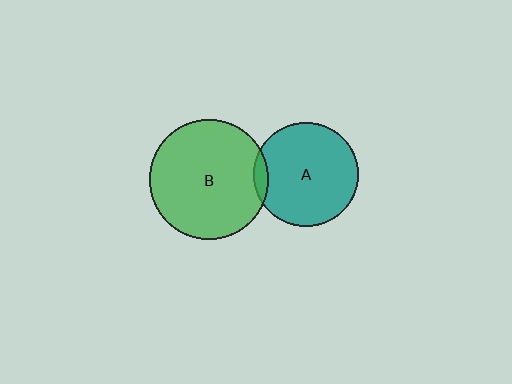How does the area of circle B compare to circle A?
Approximately 1.3 times.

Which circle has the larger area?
Circle B (green).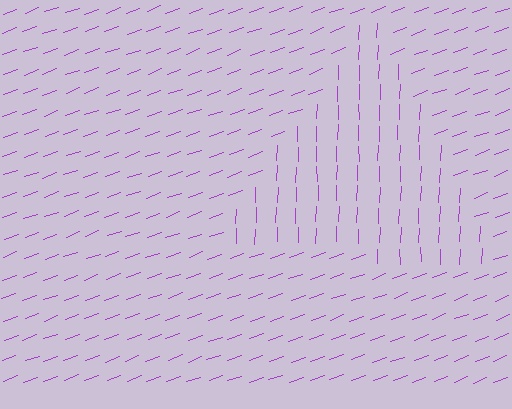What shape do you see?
I see a triangle.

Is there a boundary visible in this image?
Yes, there is a texture boundary formed by a change in line orientation.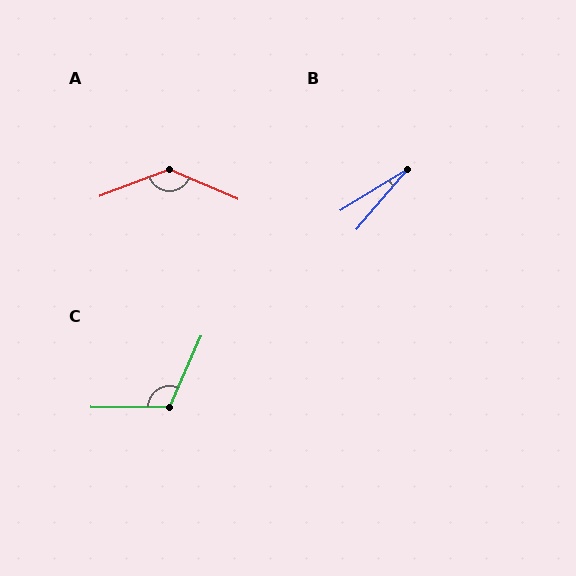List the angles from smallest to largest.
B (18°), C (114°), A (136°).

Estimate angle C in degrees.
Approximately 114 degrees.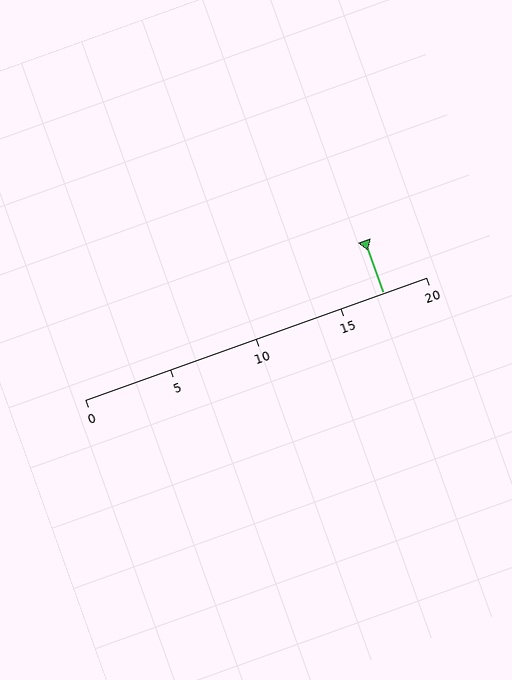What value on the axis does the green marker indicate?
The marker indicates approximately 17.5.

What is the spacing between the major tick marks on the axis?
The major ticks are spaced 5 apart.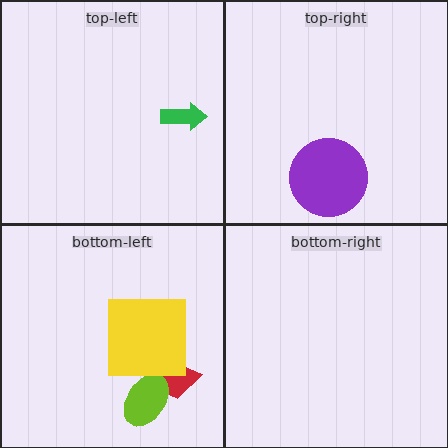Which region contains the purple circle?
The top-right region.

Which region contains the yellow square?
The bottom-left region.